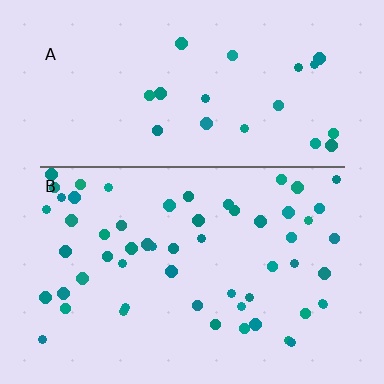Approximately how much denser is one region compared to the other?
Approximately 2.6× — region B over region A.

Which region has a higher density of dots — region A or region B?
B (the bottom).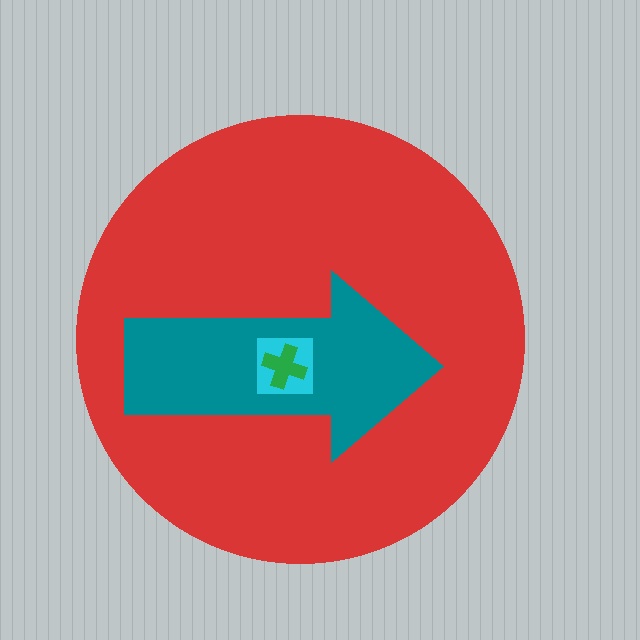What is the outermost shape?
The red circle.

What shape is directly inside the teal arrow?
The cyan square.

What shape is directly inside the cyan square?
The green cross.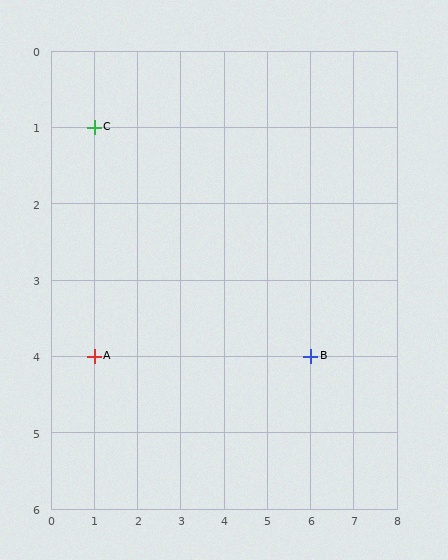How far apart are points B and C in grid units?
Points B and C are 5 columns and 3 rows apart (about 5.8 grid units diagonally).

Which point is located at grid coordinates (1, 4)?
Point A is at (1, 4).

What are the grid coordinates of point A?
Point A is at grid coordinates (1, 4).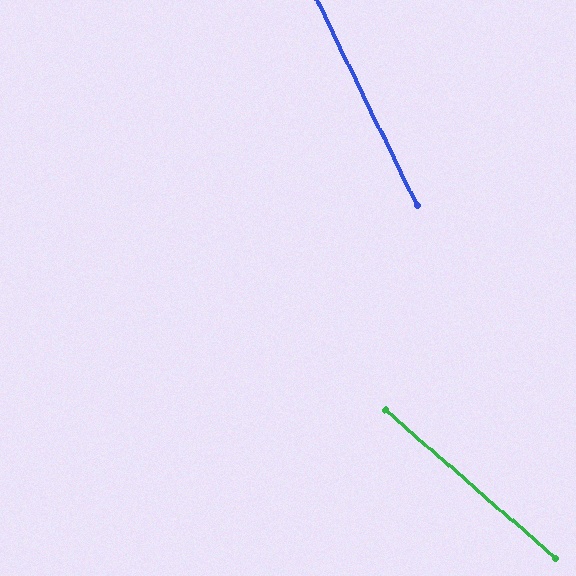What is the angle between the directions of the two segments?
Approximately 23 degrees.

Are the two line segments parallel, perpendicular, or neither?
Neither parallel nor perpendicular — they differ by about 23°.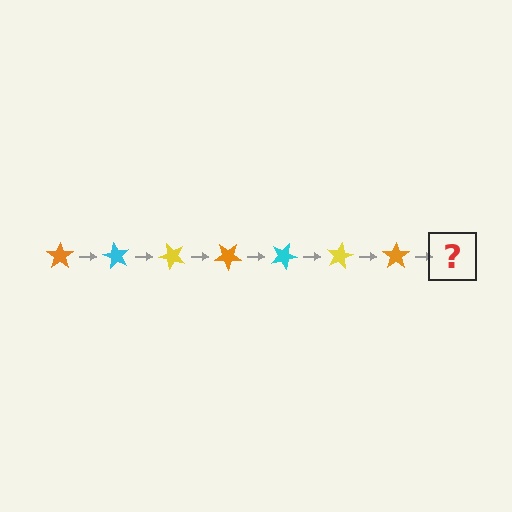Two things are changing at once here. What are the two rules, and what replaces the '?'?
The two rules are that it rotates 60 degrees each step and the color cycles through orange, cyan, and yellow. The '?' should be a cyan star, rotated 420 degrees from the start.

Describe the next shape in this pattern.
It should be a cyan star, rotated 420 degrees from the start.